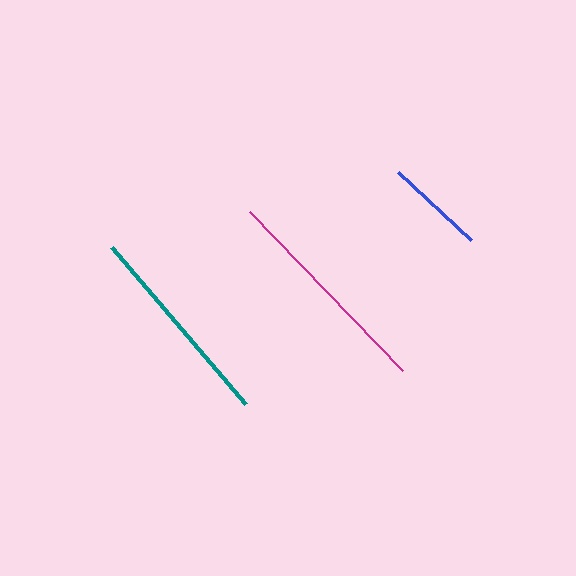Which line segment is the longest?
The magenta line is the longest at approximately 220 pixels.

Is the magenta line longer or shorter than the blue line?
The magenta line is longer than the blue line.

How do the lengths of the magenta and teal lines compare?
The magenta and teal lines are approximately the same length.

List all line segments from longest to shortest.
From longest to shortest: magenta, teal, blue.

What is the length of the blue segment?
The blue segment is approximately 100 pixels long.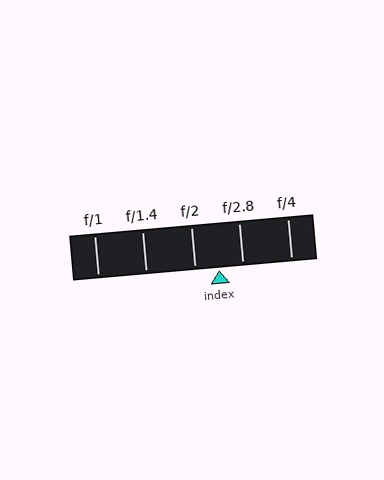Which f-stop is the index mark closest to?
The index mark is closest to f/2.8.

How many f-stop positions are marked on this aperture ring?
There are 5 f-stop positions marked.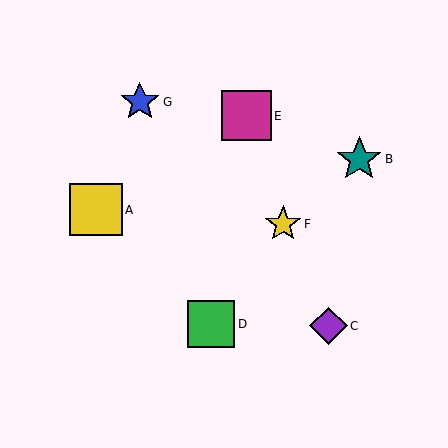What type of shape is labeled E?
Shape E is a magenta square.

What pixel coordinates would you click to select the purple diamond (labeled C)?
Click at (329, 326) to select the purple diamond C.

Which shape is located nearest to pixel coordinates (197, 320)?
The green square (labeled D) at (211, 324) is nearest to that location.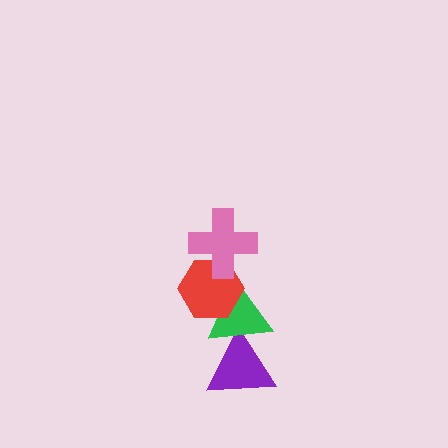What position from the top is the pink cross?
The pink cross is 1st from the top.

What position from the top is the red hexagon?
The red hexagon is 2nd from the top.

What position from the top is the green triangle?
The green triangle is 3rd from the top.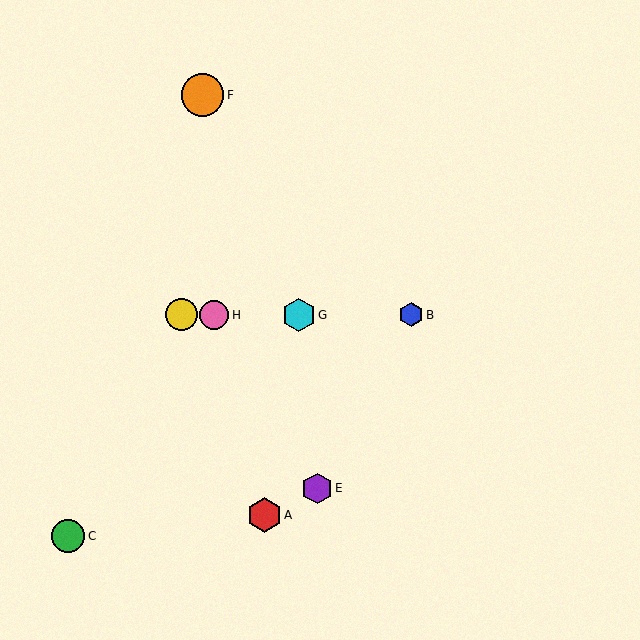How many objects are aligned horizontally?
4 objects (B, D, G, H) are aligned horizontally.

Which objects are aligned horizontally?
Objects B, D, G, H are aligned horizontally.